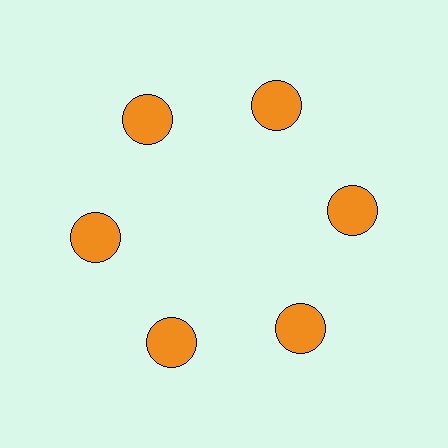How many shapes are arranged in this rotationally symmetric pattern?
There are 6 shapes, arranged in 6 groups of 1.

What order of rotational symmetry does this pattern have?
This pattern has 6-fold rotational symmetry.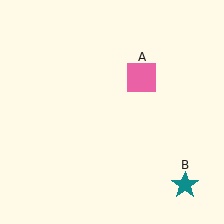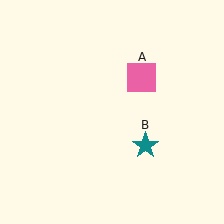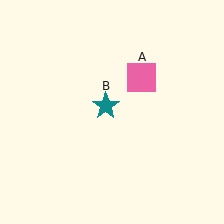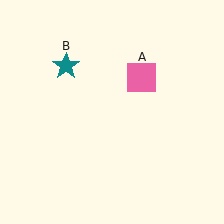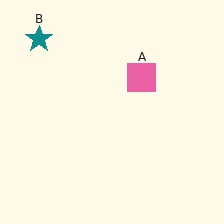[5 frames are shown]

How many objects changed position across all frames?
1 object changed position: teal star (object B).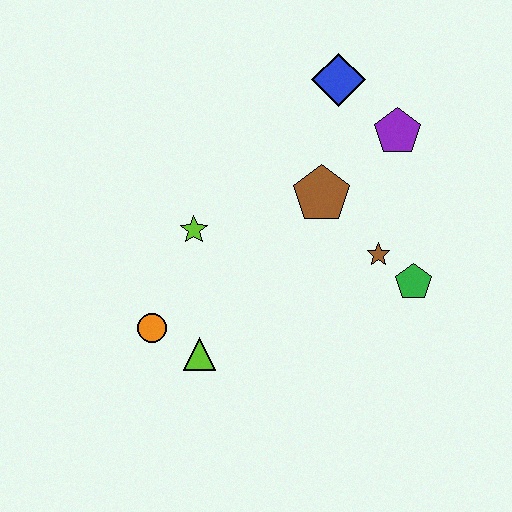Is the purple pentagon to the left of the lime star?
No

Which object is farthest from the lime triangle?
The blue diamond is farthest from the lime triangle.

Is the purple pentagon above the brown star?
Yes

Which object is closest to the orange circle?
The lime triangle is closest to the orange circle.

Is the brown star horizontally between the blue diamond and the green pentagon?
Yes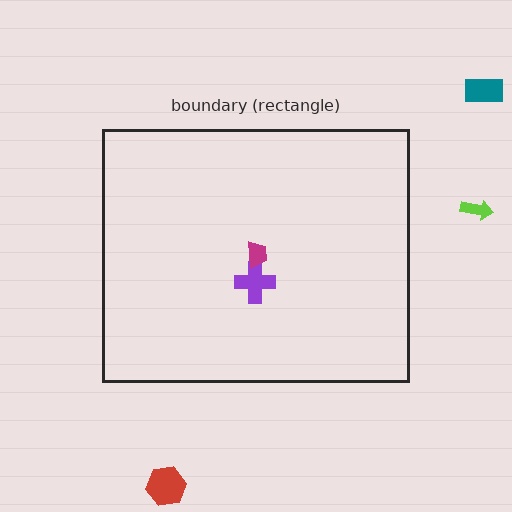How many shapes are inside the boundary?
2 inside, 3 outside.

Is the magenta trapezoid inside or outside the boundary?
Inside.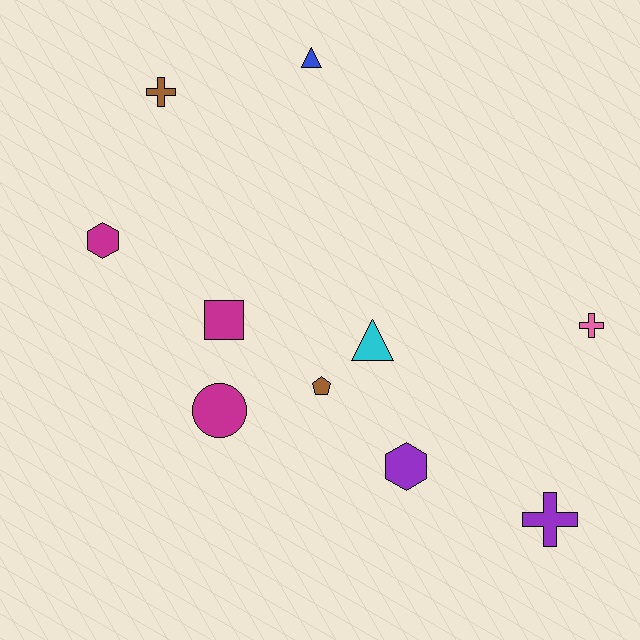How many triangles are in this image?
There are 2 triangles.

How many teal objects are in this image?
There are no teal objects.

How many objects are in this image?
There are 10 objects.